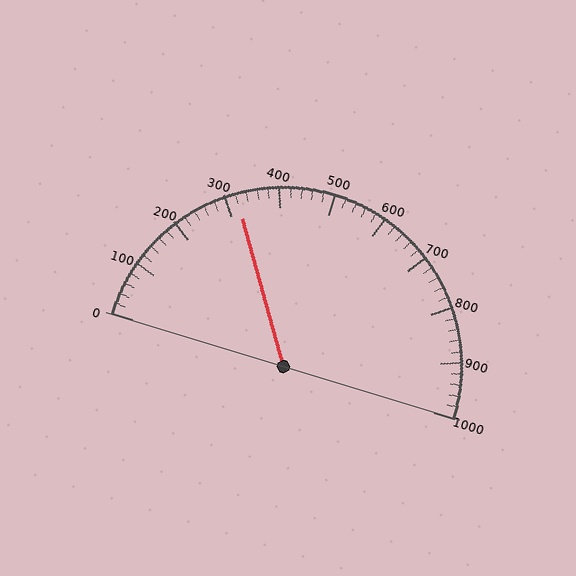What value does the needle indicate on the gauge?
The needle indicates approximately 320.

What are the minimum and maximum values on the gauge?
The gauge ranges from 0 to 1000.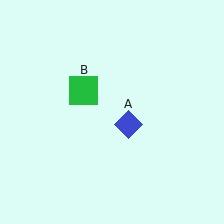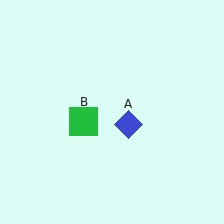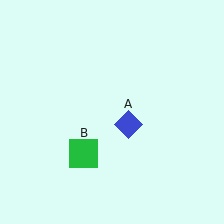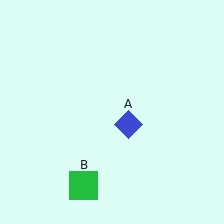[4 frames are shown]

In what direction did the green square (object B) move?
The green square (object B) moved down.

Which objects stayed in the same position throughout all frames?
Blue diamond (object A) remained stationary.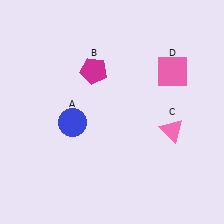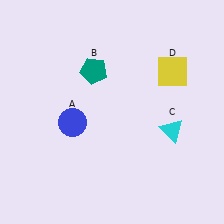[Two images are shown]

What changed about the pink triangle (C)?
In Image 1, C is pink. In Image 2, it changed to cyan.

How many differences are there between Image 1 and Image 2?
There are 3 differences between the two images.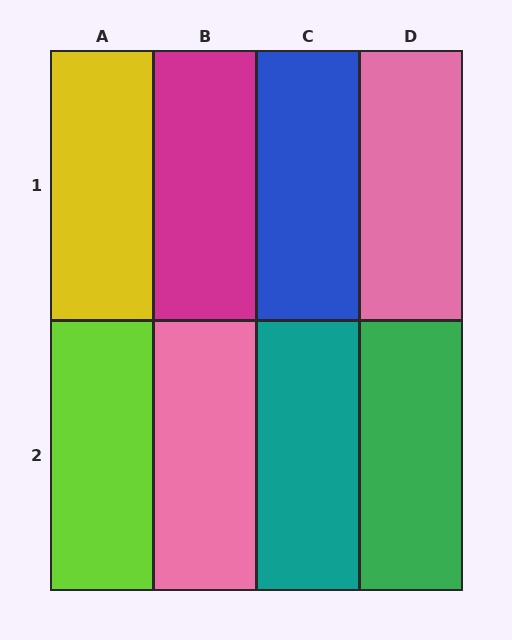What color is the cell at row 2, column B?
Pink.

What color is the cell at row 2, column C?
Teal.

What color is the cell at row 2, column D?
Green.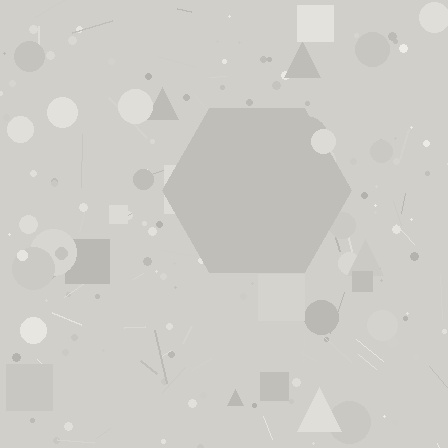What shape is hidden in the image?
A hexagon is hidden in the image.